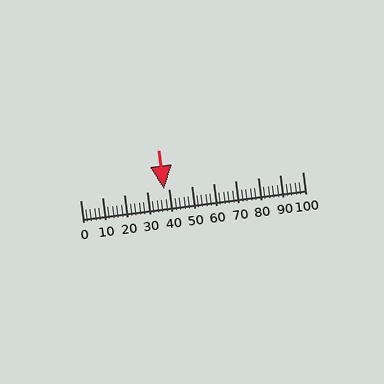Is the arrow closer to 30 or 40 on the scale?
The arrow is closer to 40.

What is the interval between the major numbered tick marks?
The major tick marks are spaced 10 units apart.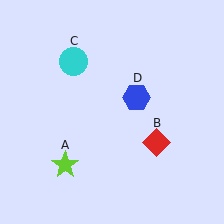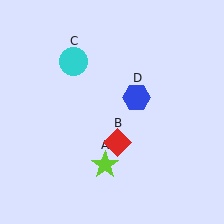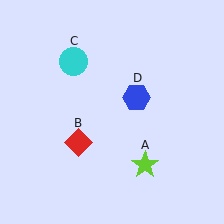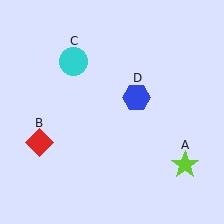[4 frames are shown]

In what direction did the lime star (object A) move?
The lime star (object A) moved right.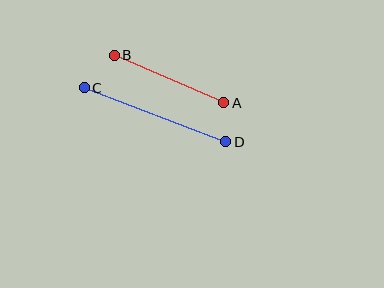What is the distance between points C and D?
The distance is approximately 152 pixels.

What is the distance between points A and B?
The distance is approximately 119 pixels.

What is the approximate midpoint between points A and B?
The midpoint is at approximately (169, 79) pixels.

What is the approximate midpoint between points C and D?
The midpoint is at approximately (155, 115) pixels.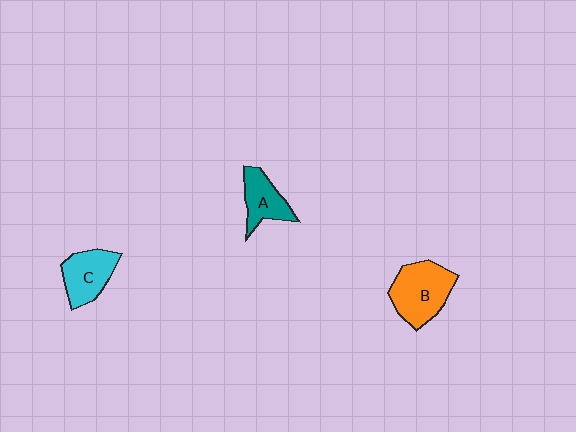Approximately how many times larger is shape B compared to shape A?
Approximately 1.5 times.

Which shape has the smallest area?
Shape A (teal).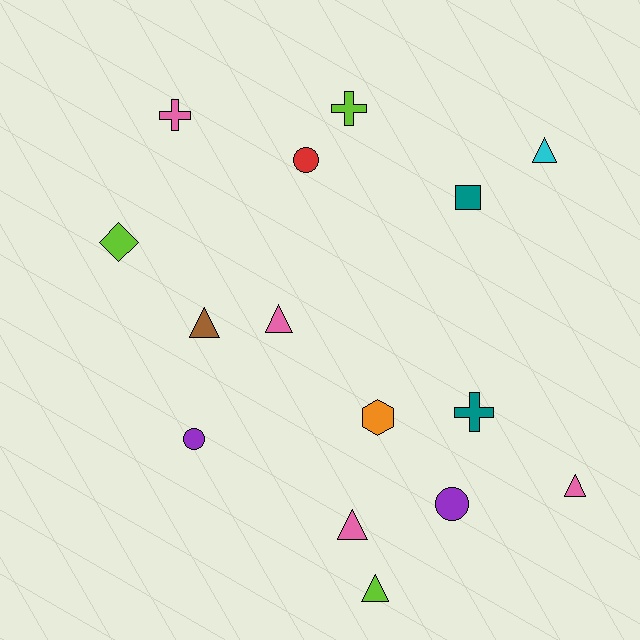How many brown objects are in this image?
There is 1 brown object.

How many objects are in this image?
There are 15 objects.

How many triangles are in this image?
There are 6 triangles.